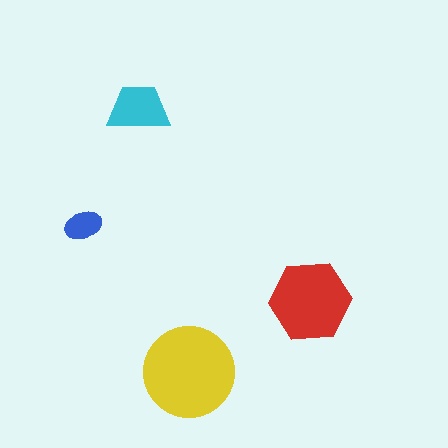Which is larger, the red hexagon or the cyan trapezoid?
The red hexagon.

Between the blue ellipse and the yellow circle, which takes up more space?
The yellow circle.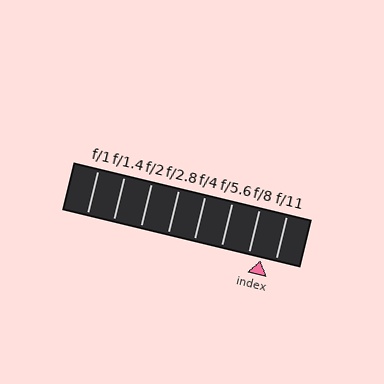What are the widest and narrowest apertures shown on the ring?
The widest aperture shown is f/1 and the narrowest is f/11.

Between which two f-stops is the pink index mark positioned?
The index mark is between f/8 and f/11.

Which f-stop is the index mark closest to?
The index mark is closest to f/8.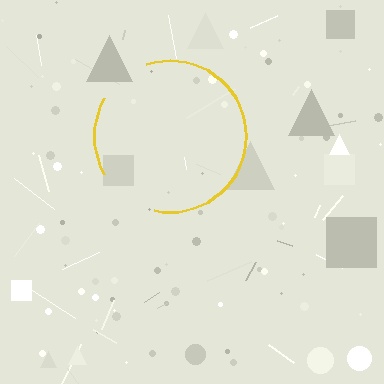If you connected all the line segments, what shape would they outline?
They would outline a circle.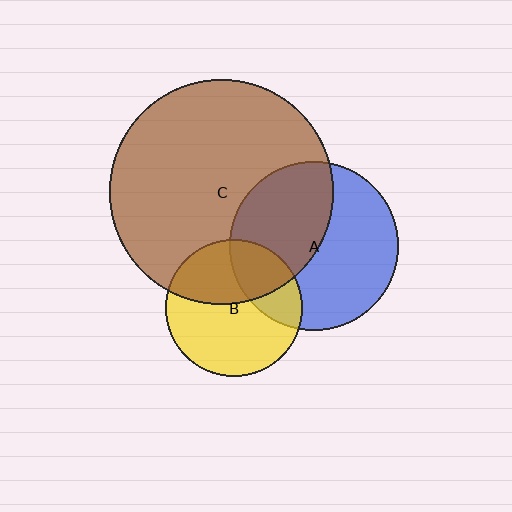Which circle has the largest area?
Circle C (brown).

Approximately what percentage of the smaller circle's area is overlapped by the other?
Approximately 30%.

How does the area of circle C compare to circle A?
Approximately 1.8 times.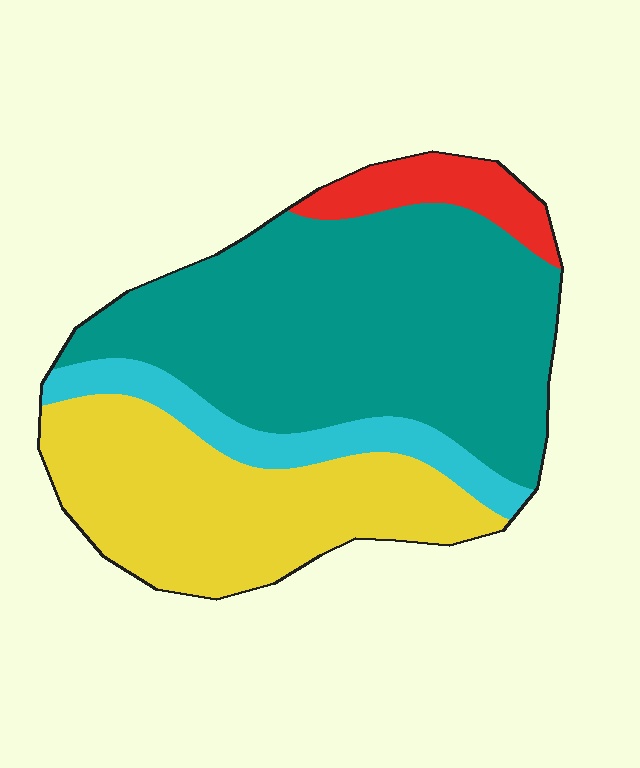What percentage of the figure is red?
Red takes up less than a sixth of the figure.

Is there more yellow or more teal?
Teal.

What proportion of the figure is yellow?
Yellow takes up between a quarter and a half of the figure.